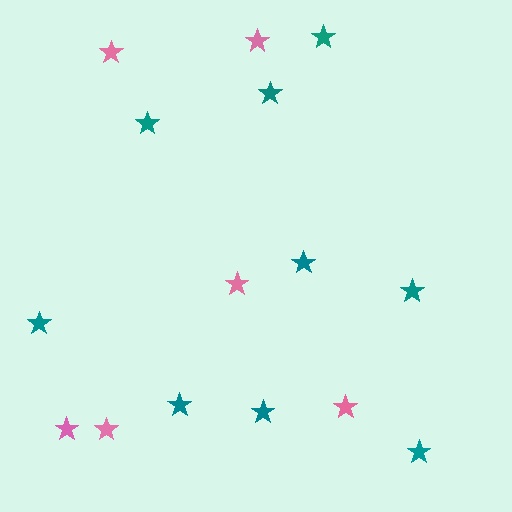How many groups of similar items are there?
There are 2 groups: one group of teal stars (9) and one group of pink stars (6).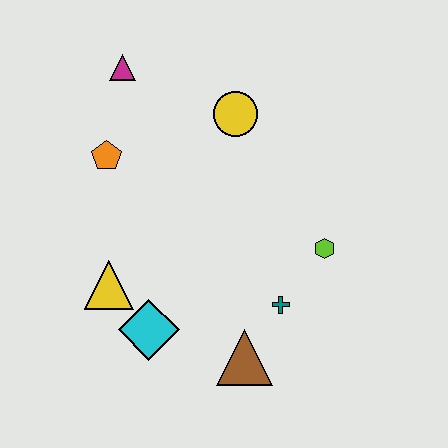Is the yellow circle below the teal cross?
No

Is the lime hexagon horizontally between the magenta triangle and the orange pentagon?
No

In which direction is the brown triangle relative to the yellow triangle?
The brown triangle is to the right of the yellow triangle.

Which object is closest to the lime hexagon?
The teal cross is closest to the lime hexagon.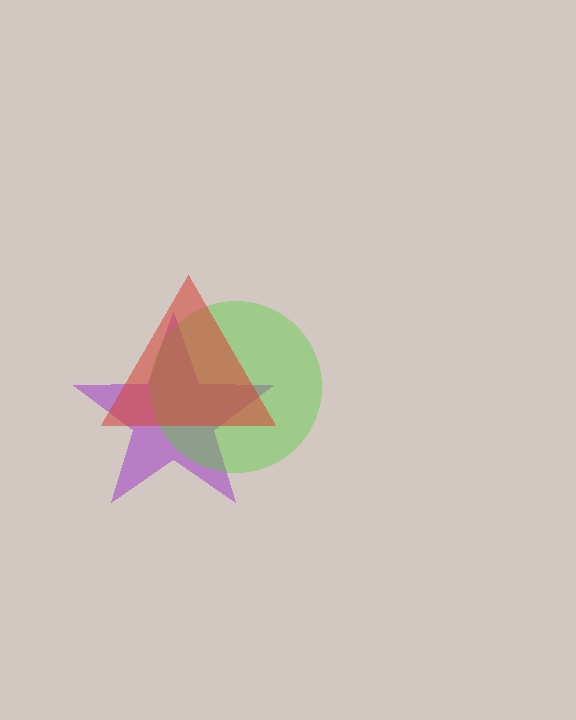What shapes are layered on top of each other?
The layered shapes are: a purple star, a lime circle, a red triangle.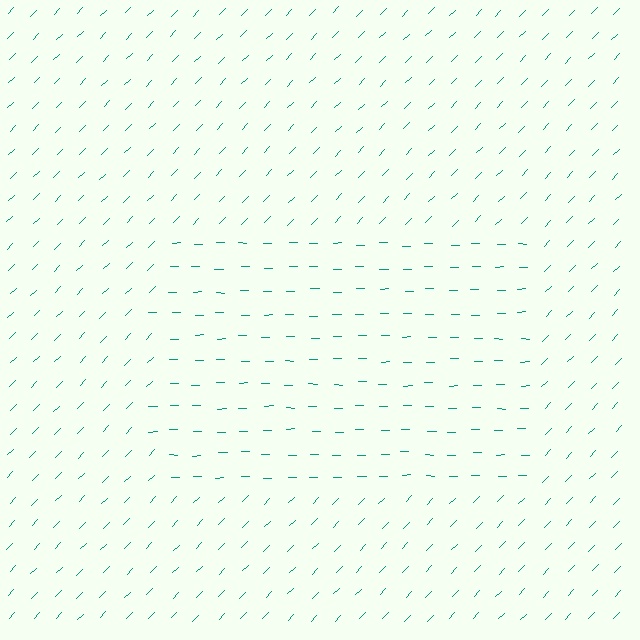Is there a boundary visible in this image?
Yes, there is a texture boundary formed by a change in line orientation.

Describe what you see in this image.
The image is filled with small teal line segments. A rectangle region in the image has lines oriented differently from the surrounding lines, creating a visible texture boundary.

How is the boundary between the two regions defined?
The boundary is defined purely by a change in line orientation (approximately 45 degrees difference). All lines are the same color and thickness.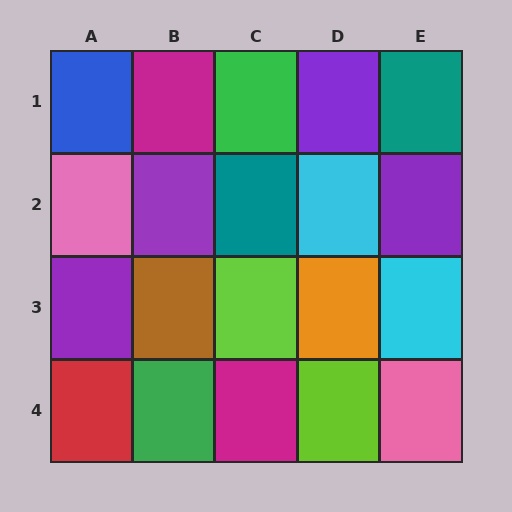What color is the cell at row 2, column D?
Cyan.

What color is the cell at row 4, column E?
Pink.